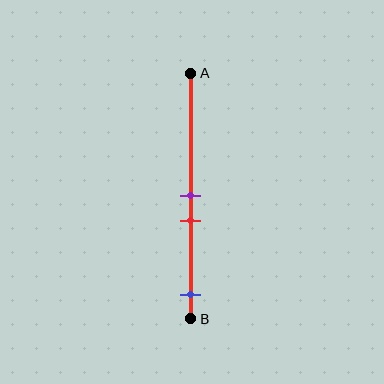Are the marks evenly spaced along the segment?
No, the marks are not evenly spaced.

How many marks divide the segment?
There are 3 marks dividing the segment.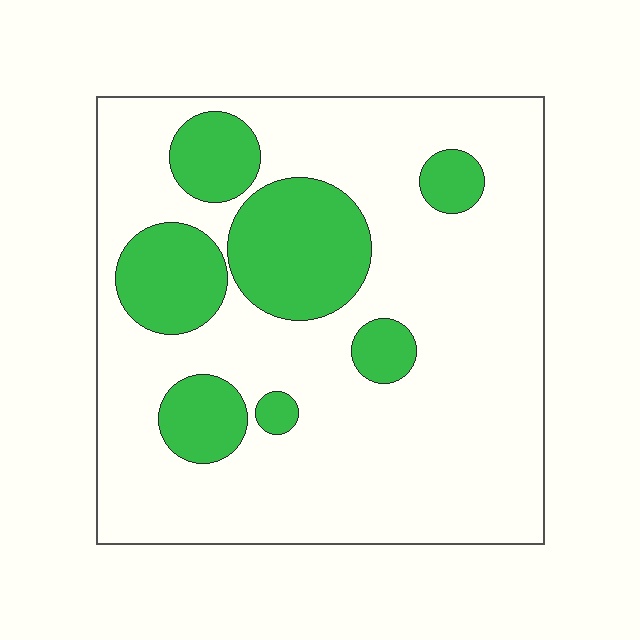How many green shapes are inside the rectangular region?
7.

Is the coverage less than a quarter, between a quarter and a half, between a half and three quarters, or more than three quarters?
Less than a quarter.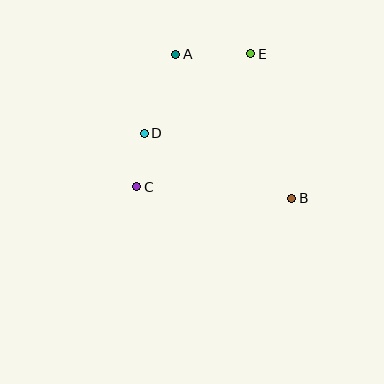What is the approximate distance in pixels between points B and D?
The distance between B and D is approximately 161 pixels.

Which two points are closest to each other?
Points C and D are closest to each other.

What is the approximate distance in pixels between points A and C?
The distance between A and C is approximately 138 pixels.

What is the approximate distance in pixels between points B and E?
The distance between B and E is approximately 151 pixels.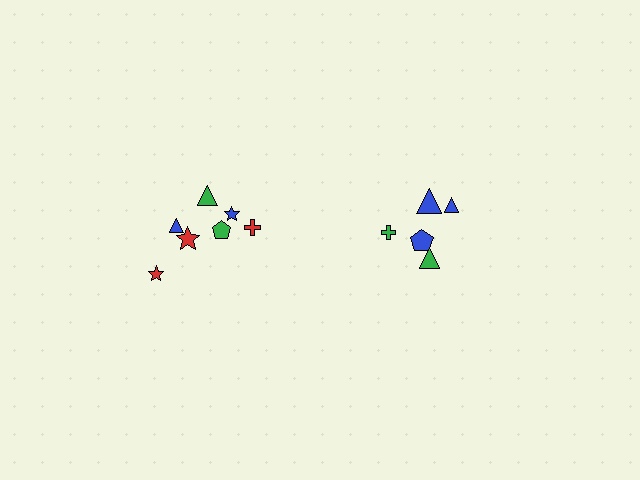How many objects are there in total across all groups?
There are 12 objects.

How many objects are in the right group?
There are 5 objects.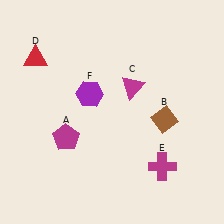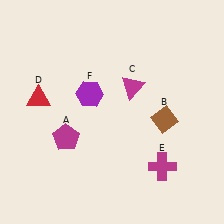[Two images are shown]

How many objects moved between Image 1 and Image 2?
1 object moved between the two images.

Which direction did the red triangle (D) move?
The red triangle (D) moved down.